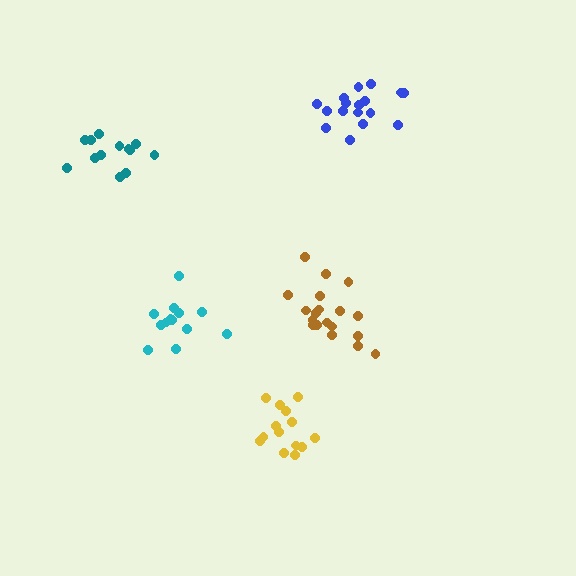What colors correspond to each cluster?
The clusters are colored: teal, cyan, blue, brown, yellow.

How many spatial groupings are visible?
There are 5 spatial groupings.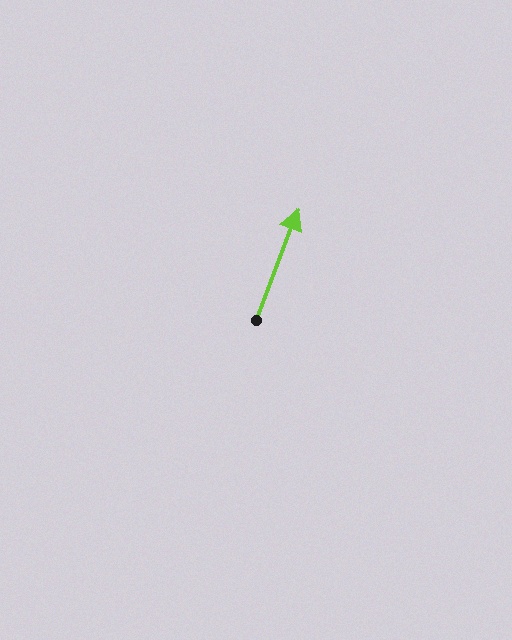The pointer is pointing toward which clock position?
Roughly 1 o'clock.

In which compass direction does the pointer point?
North.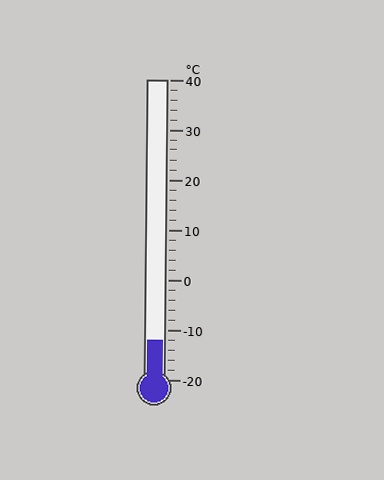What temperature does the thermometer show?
The thermometer shows approximately -12°C.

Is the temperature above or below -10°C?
The temperature is below -10°C.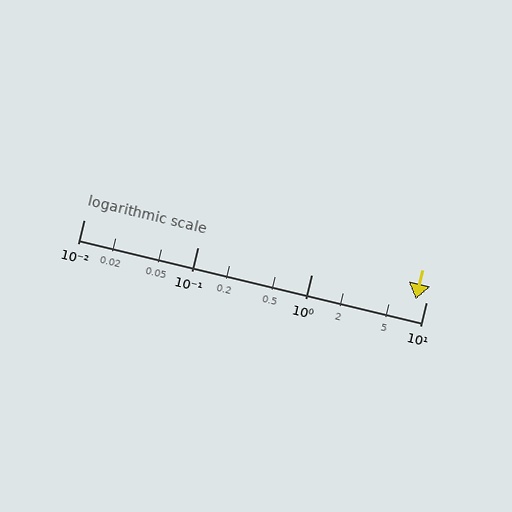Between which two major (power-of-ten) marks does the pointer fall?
The pointer is between 1 and 10.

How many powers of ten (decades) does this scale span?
The scale spans 3 decades, from 0.01 to 10.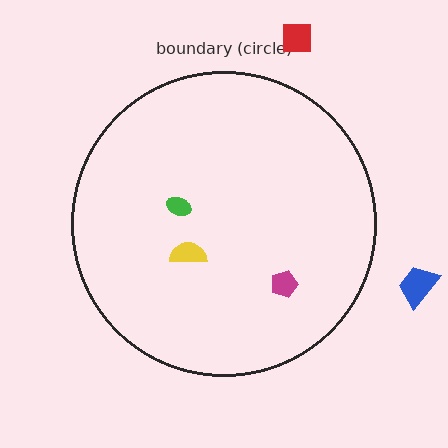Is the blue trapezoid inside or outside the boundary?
Outside.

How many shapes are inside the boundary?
3 inside, 2 outside.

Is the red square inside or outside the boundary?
Outside.